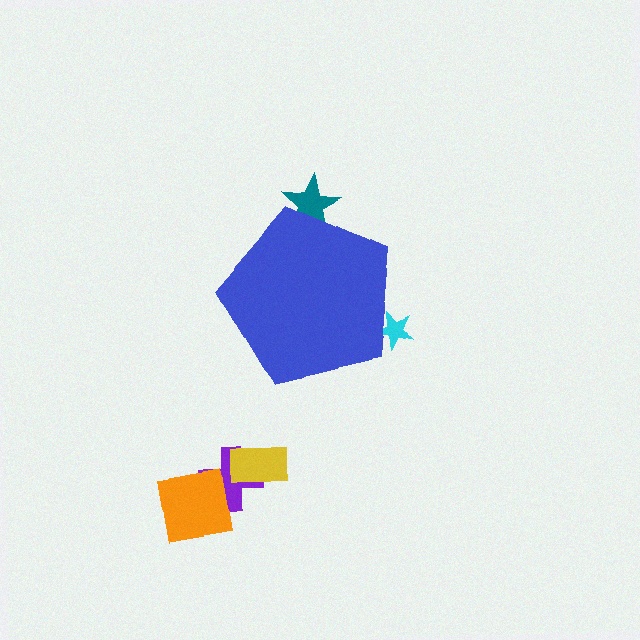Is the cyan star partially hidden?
Yes, the cyan star is partially hidden behind the blue pentagon.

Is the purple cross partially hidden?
No, the purple cross is fully visible.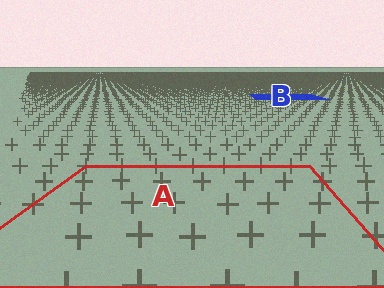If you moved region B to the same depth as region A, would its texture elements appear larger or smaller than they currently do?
They would appear larger. At a closer depth, the same texture elements are projected at a bigger on-screen size.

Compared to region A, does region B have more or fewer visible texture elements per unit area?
Region B has more texture elements per unit area — they are packed more densely because it is farther away.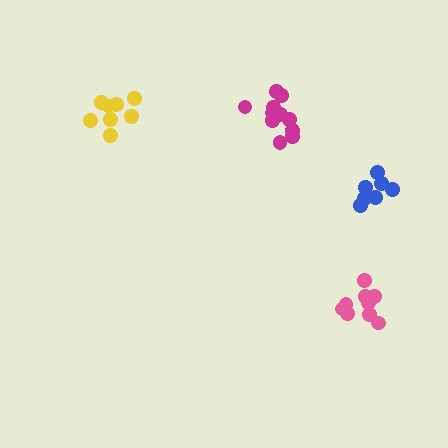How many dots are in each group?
Group 1: 7 dots, Group 2: 8 dots, Group 3: 10 dots, Group 4: 11 dots (36 total).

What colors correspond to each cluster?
The clusters are colored: blue, yellow, pink, magenta.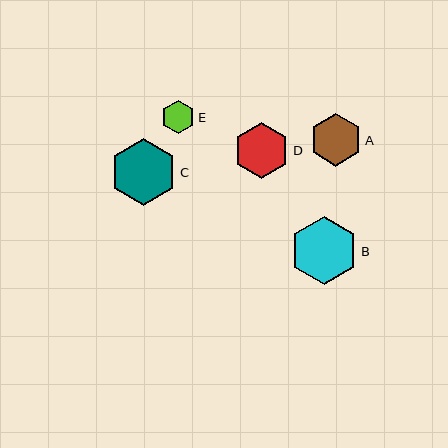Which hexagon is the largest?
Hexagon B is the largest with a size of approximately 68 pixels.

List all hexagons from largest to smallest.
From largest to smallest: B, C, D, A, E.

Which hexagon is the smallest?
Hexagon E is the smallest with a size of approximately 33 pixels.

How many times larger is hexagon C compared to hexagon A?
Hexagon C is approximately 1.3 times the size of hexagon A.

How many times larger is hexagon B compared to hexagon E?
Hexagon B is approximately 2.0 times the size of hexagon E.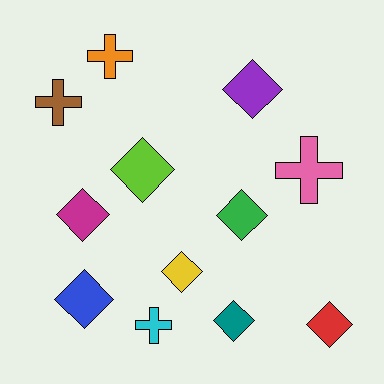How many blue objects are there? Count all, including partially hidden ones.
There is 1 blue object.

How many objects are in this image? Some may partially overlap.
There are 12 objects.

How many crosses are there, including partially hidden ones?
There are 4 crosses.